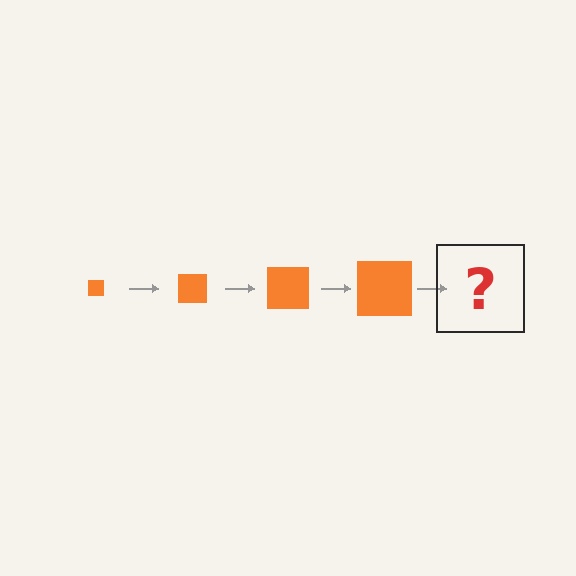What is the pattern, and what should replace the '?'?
The pattern is that the square gets progressively larger each step. The '?' should be an orange square, larger than the previous one.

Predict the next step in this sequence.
The next step is an orange square, larger than the previous one.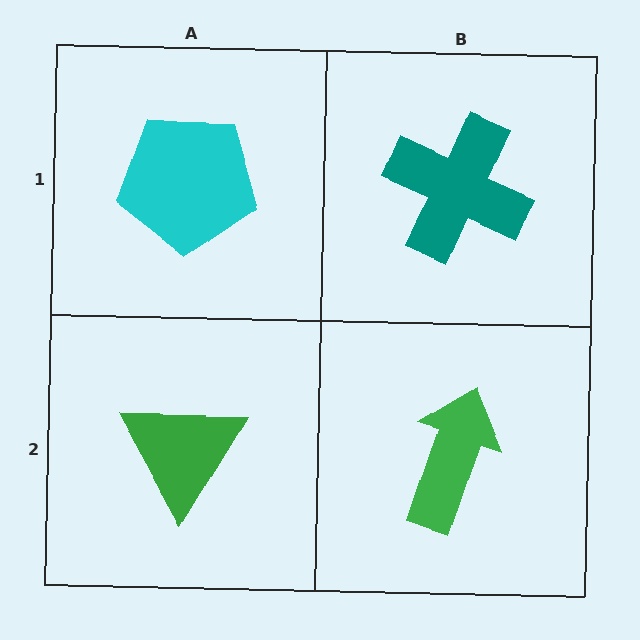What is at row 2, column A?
A green triangle.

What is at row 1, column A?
A cyan pentagon.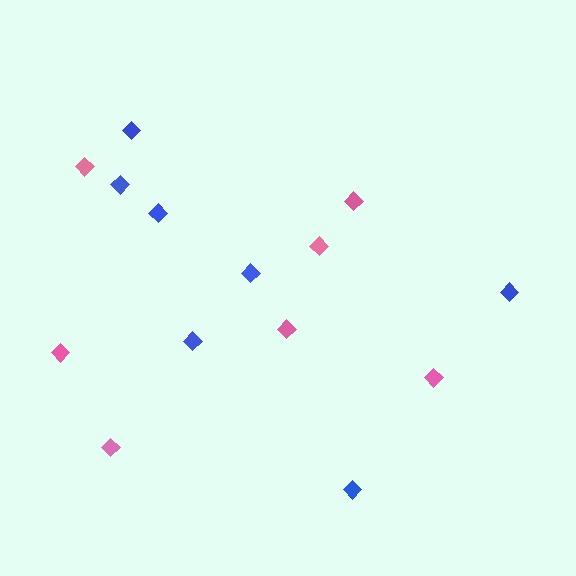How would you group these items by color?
There are 2 groups: one group of pink diamonds (7) and one group of blue diamonds (7).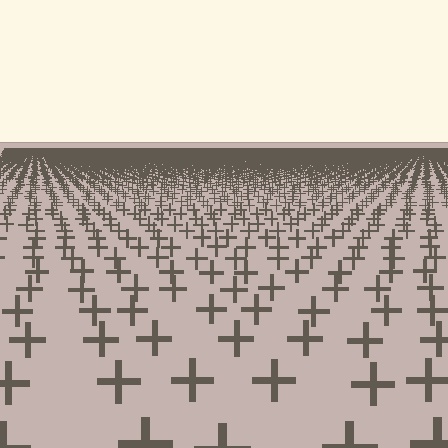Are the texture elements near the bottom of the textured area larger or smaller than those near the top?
Larger. Near the bottom, elements are closer to the viewer and appear at a bigger on-screen size.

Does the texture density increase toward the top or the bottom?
Density increases toward the top.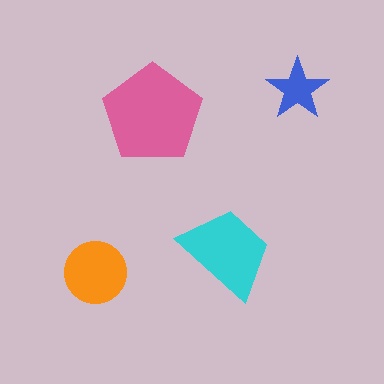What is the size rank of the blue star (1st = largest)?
4th.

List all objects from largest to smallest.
The pink pentagon, the cyan trapezoid, the orange circle, the blue star.